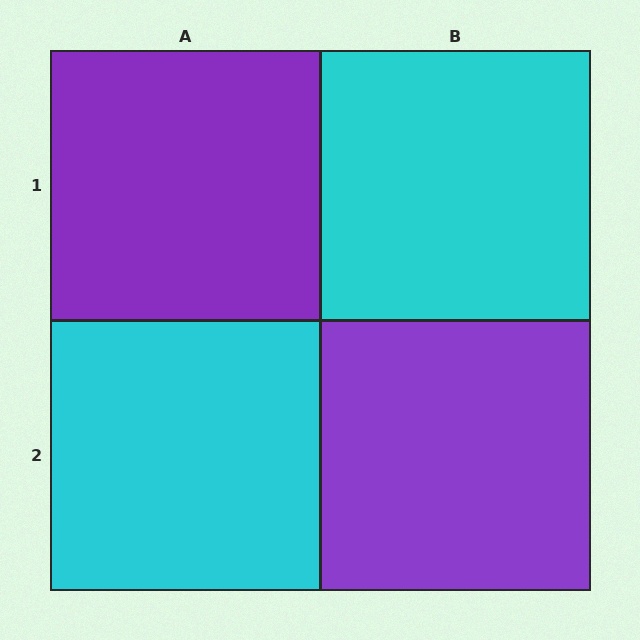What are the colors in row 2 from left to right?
Cyan, purple.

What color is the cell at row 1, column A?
Purple.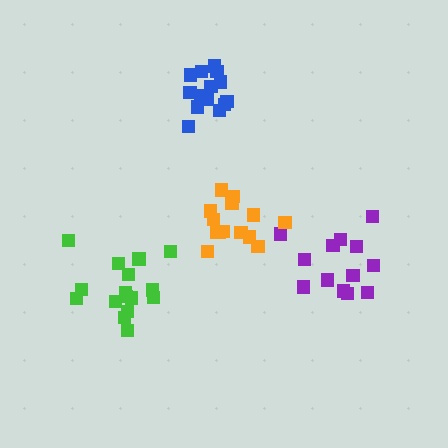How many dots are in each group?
Group 1: 13 dots, Group 2: 14 dots, Group 3: 16 dots, Group 4: 14 dots (57 total).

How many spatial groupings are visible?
There are 4 spatial groupings.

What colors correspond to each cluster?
The clusters are colored: purple, orange, green, blue.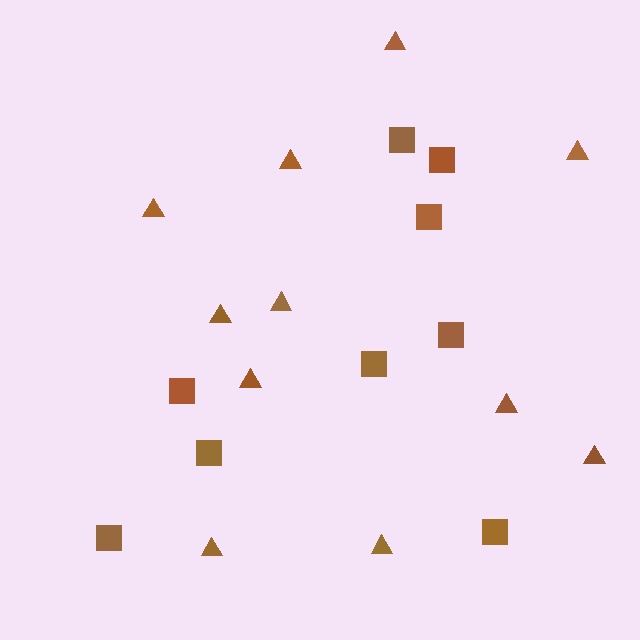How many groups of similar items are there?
There are 2 groups: one group of squares (9) and one group of triangles (11).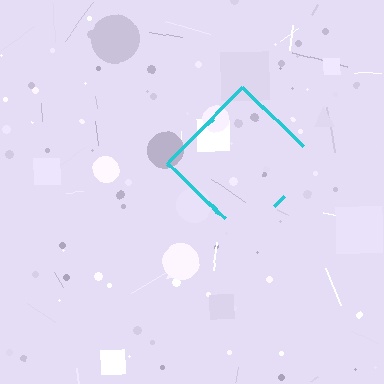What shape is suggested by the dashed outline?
The dashed outline suggests a diamond.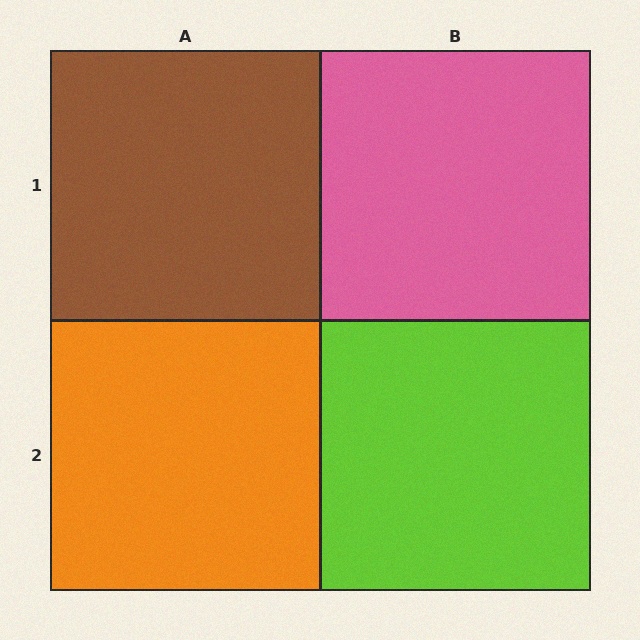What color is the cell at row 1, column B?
Pink.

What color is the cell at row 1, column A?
Brown.